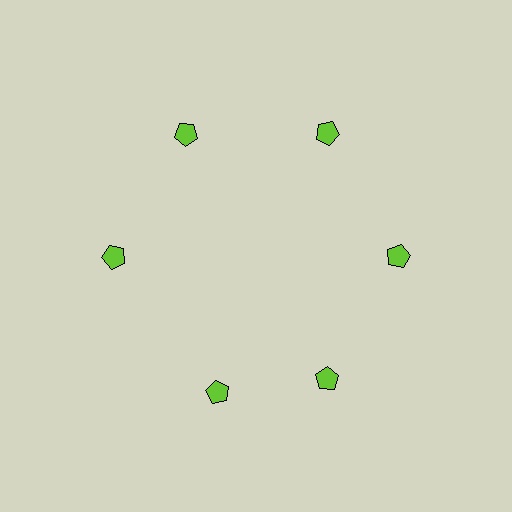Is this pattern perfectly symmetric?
No. The 6 lime pentagons are arranged in a ring, but one element near the 7 o'clock position is rotated out of alignment along the ring, breaking the 6-fold rotational symmetry.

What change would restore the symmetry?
The symmetry would be restored by rotating it back into even spacing with its neighbors so that all 6 pentagons sit at equal angles and equal distance from the center.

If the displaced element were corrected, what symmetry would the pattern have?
It would have 6-fold rotational symmetry — the pattern would map onto itself every 60 degrees.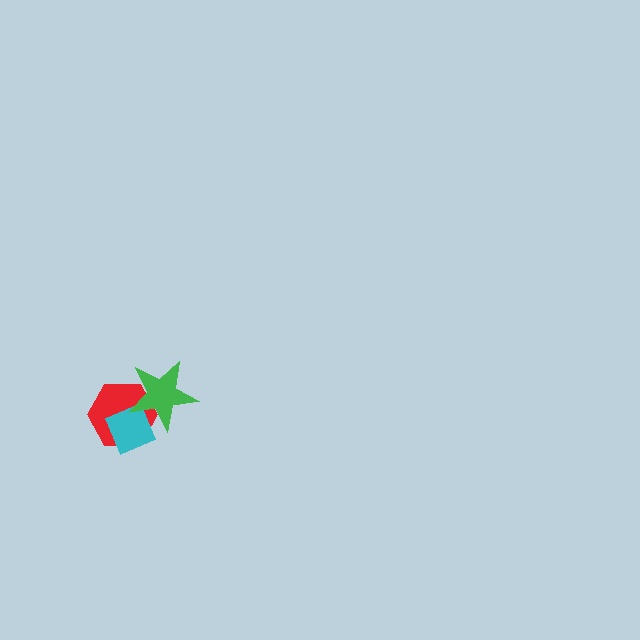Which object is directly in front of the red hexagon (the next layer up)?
The cyan diamond is directly in front of the red hexagon.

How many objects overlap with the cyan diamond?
2 objects overlap with the cyan diamond.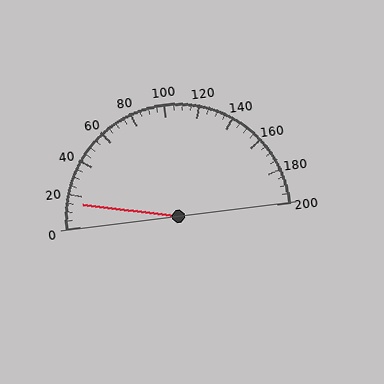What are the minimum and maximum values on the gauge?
The gauge ranges from 0 to 200.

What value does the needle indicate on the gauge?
The needle indicates approximately 15.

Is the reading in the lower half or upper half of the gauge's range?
The reading is in the lower half of the range (0 to 200).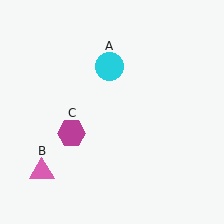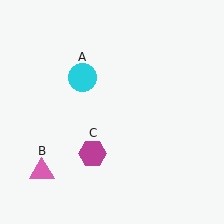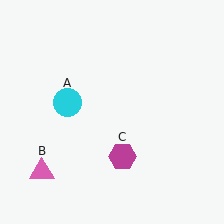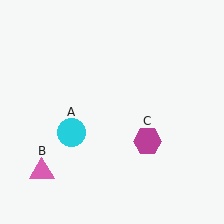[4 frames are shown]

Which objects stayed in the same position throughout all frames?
Pink triangle (object B) remained stationary.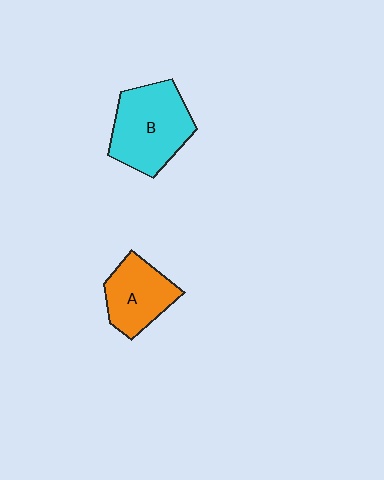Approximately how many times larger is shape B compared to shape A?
Approximately 1.4 times.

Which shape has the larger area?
Shape B (cyan).